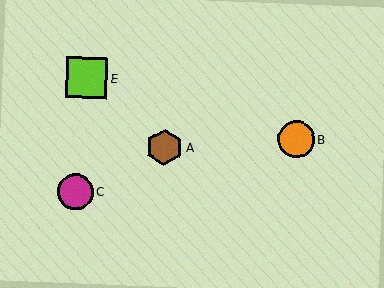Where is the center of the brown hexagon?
The center of the brown hexagon is at (164, 147).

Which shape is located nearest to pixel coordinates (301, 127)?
The orange circle (labeled B) at (296, 140) is nearest to that location.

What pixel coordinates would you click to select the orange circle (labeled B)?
Click at (296, 140) to select the orange circle B.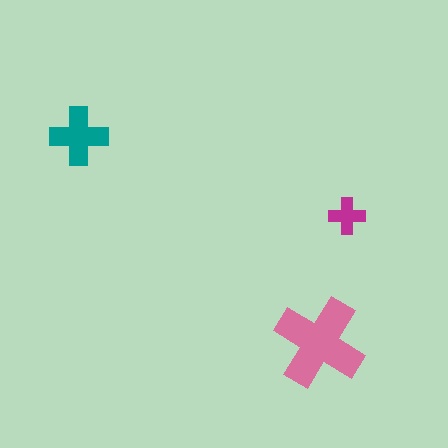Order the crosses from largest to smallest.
the pink one, the teal one, the magenta one.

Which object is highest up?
The teal cross is topmost.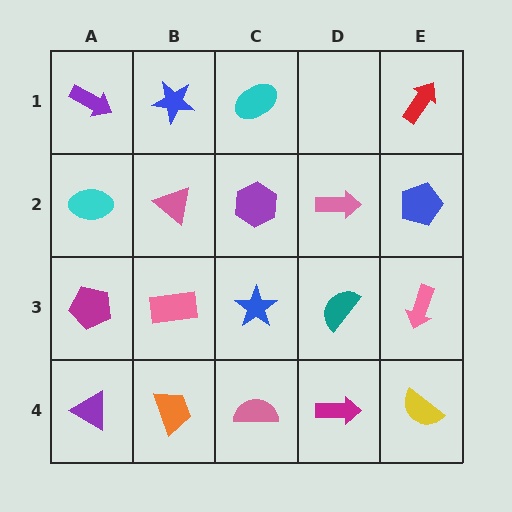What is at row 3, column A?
A magenta pentagon.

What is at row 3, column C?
A blue star.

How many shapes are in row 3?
5 shapes.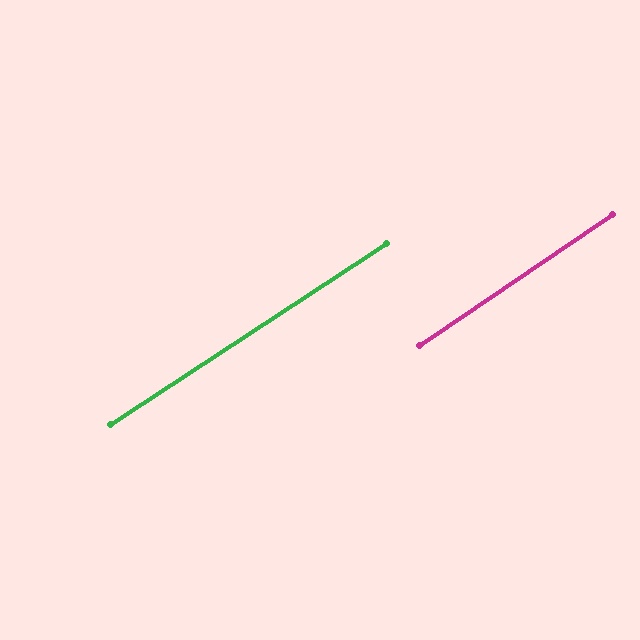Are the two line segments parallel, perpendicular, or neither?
Parallel — their directions differ by only 0.9°.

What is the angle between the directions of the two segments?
Approximately 1 degree.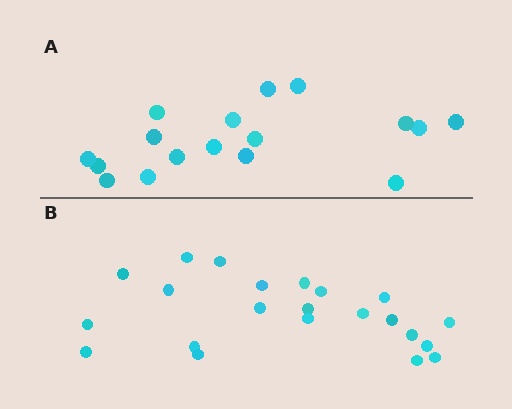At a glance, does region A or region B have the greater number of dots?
Region B (the bottom region) has more dots.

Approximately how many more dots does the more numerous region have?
Region B has about 5 more dots than region A.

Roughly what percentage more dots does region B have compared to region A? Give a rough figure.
About 30% more.